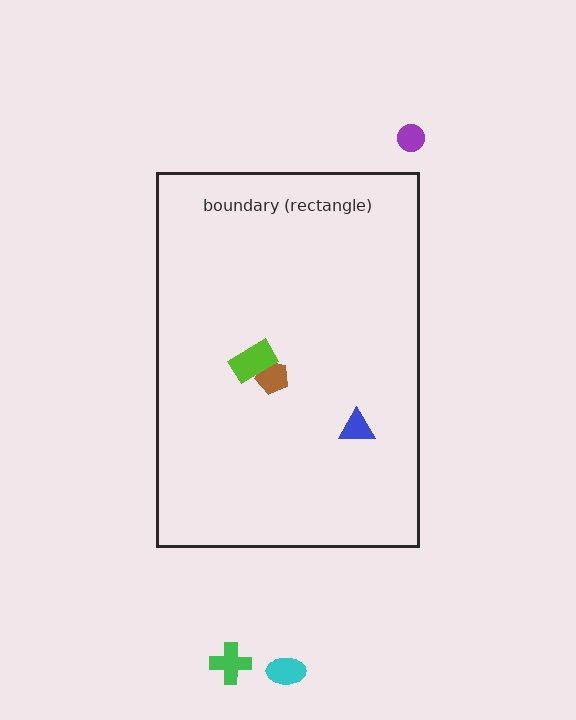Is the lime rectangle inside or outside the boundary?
Inside.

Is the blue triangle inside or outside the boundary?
Inside.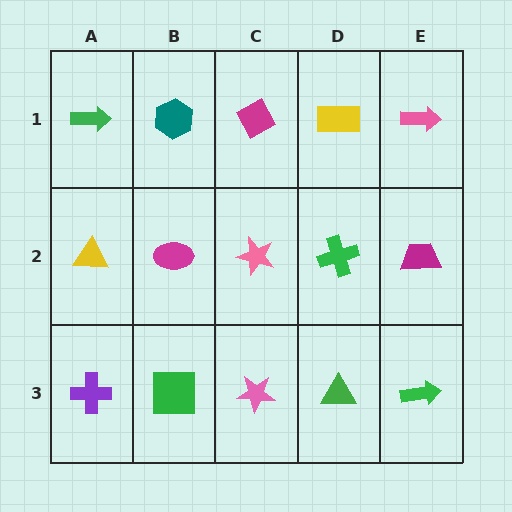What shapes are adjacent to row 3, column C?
A pink star (row 2, column C), a green square (row 3, column B), a green triangle (row 3, column D).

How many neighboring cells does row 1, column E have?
2.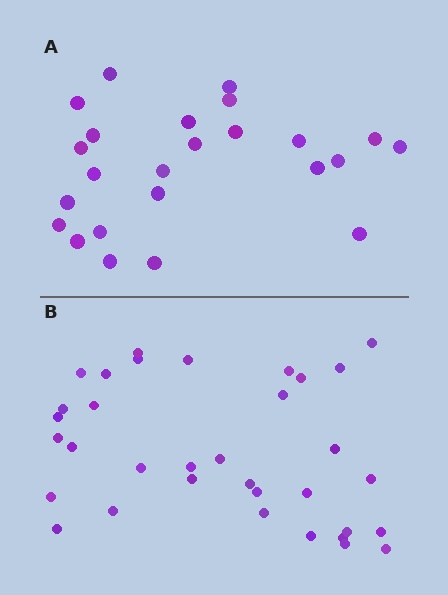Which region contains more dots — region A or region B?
Region B (the bottom region) has more dots.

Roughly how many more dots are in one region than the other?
Region B has roughly 10 or so more dots than region A.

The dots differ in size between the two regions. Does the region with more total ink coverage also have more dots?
No. Region A has more total ink coverage because its dots are larger, but region B actually contains more individual dots. Total area can be misleading — the number of items is what matters here.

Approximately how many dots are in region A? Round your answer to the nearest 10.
About 20 dots. (The exact count is 24, which rounds to 20.)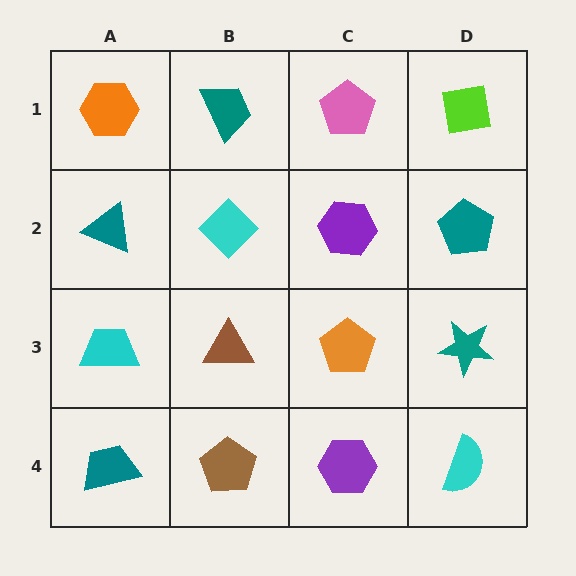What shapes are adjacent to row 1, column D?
A teal pentagon (row 2, column D), a pink pentagon (row 1, column C).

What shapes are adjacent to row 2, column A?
An orange hexagon (row 1, column A), a cyan trapezoid (row 3, column A), a cyan diamond (row 2, column B).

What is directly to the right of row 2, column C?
A teal pentagon.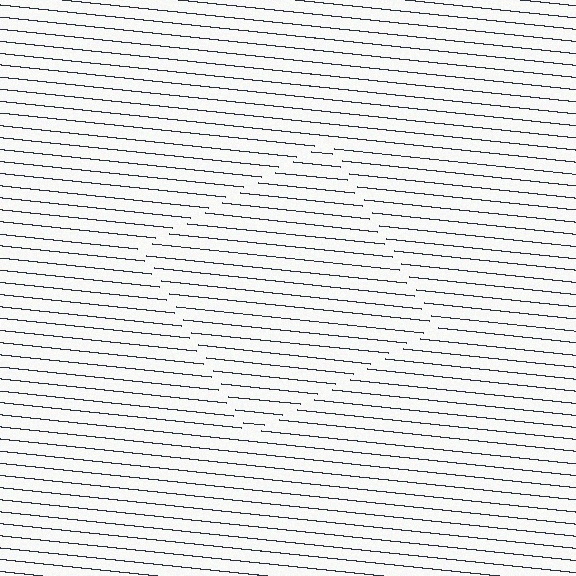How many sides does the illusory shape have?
4 sides — the line-ends trace a square.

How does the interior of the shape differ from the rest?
The interior of the shape contains the same grating, shifted by half a period — the contour is defined by the phase discontinuity where line-ends from the inner and outer gratings abut.